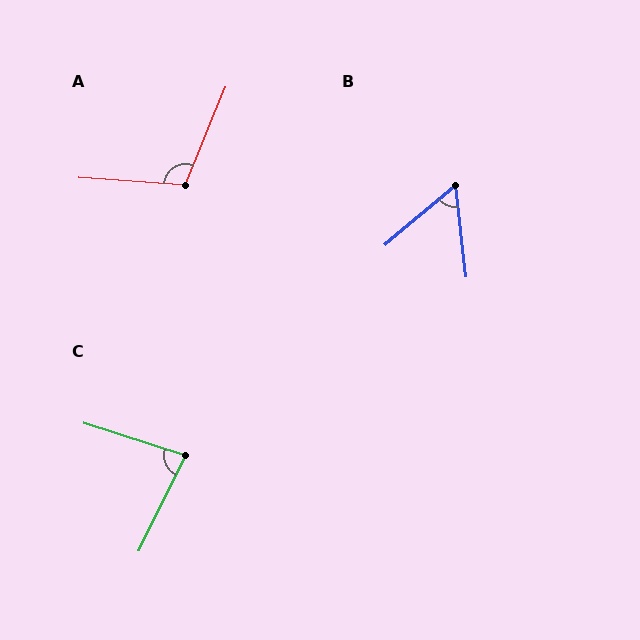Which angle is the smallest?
B, at approximately 57 degrees.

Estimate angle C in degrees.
Approximately 82 degrees.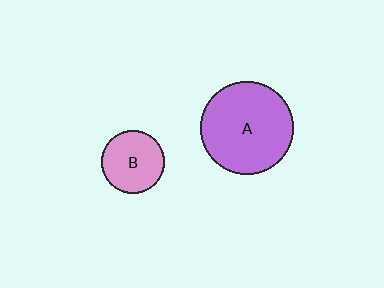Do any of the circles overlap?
No, none of the circles overlap.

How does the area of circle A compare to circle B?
Approximately 2.2 times.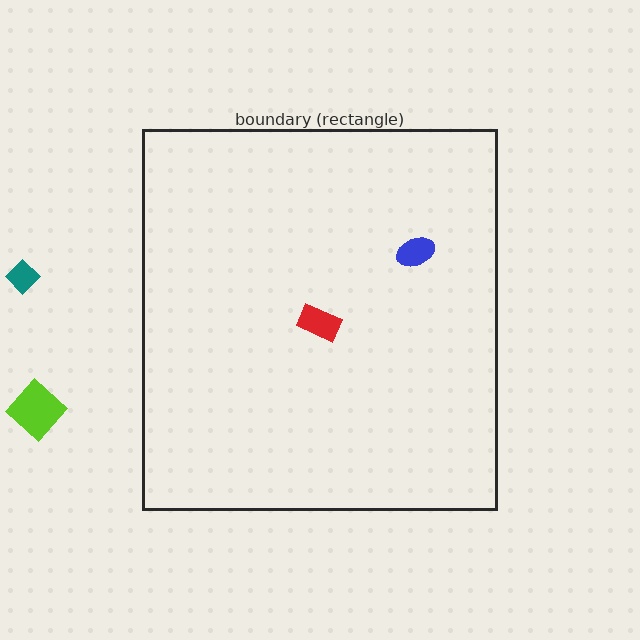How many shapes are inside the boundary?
2 inside, 2 outside.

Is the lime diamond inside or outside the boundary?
Outside.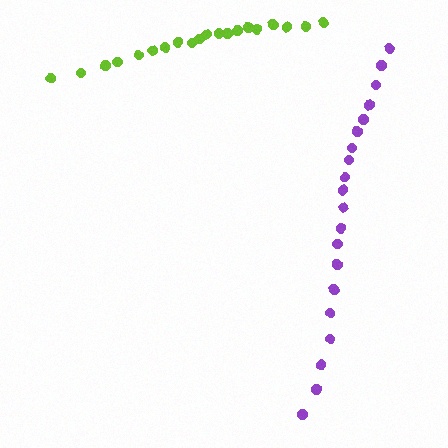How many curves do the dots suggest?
There are 2 distinct paths.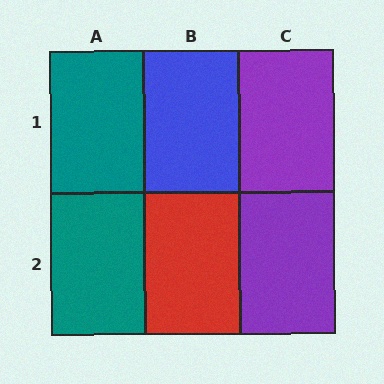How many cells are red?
1 cell is red.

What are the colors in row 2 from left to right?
Teal, red, purple.